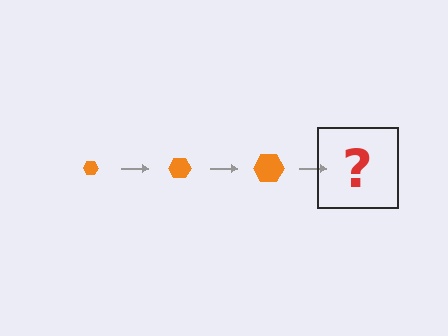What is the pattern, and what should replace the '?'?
The pattern is that the hexagon gets progressively larger each step. The '?' should be an orange hexagon, larger than the previous one.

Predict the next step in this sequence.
The next step is an orange hexagon, larger than the previous one.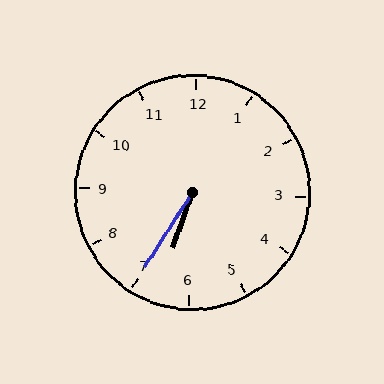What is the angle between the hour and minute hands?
Approximately 12 degrees.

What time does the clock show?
6:35.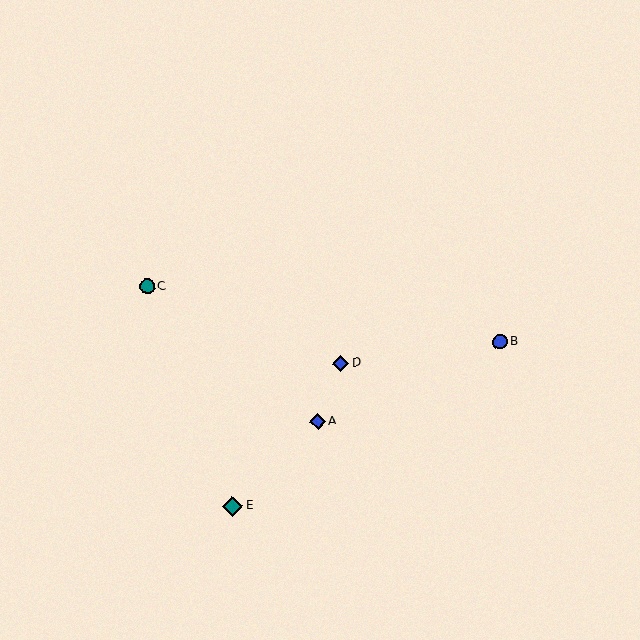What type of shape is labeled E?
Shape E is a teal diamond.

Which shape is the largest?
The teal diamond (labeled E) is the largest.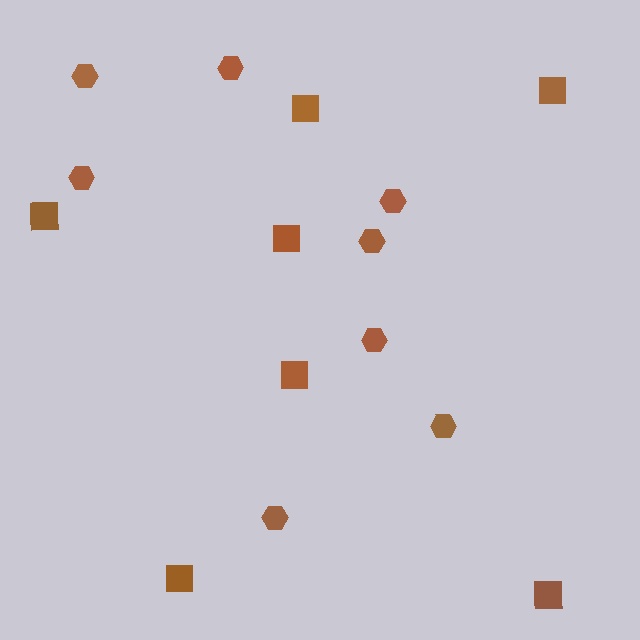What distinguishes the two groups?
There are 2 groups: one group of hexagons (8) and one group of squares (7).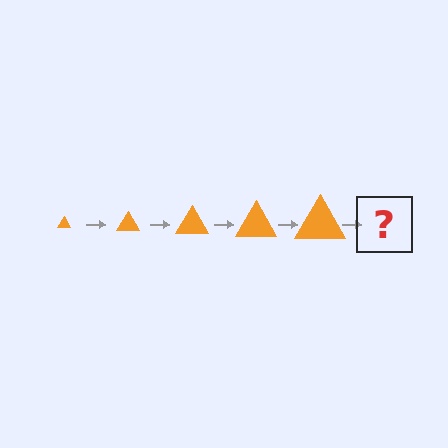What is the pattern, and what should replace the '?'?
The pattern is that the triangle gets progressively larger each step. The '?' should be an orange triangle, larger than the previous one.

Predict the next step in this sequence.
The next step is an orange triangle, larger than the previous one.